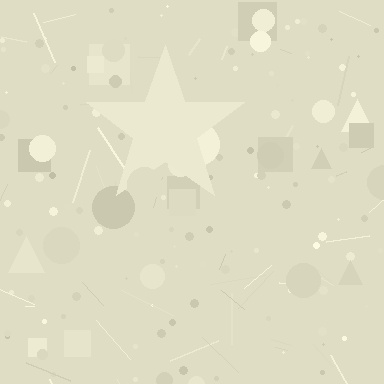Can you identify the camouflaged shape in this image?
The camouflaged shape is a star.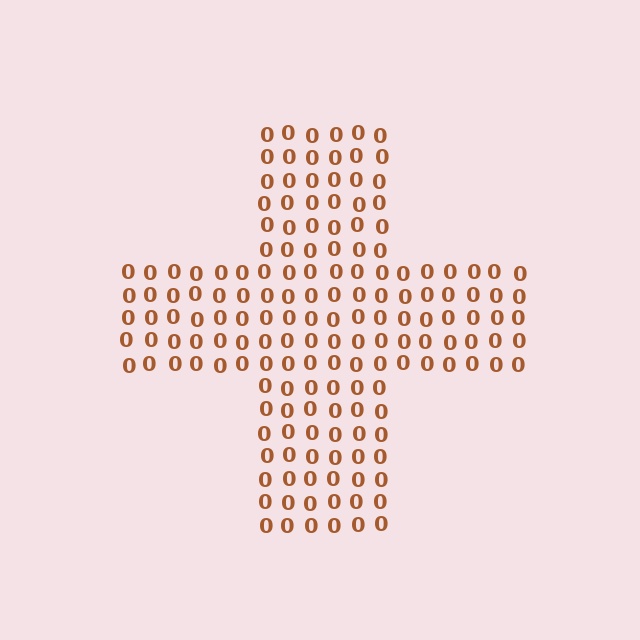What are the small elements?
The small elements are digit 0's.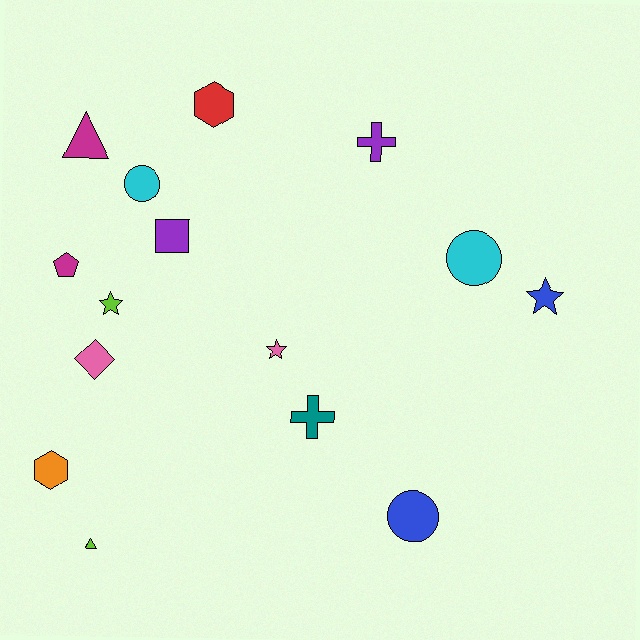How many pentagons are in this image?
There is 1 pentagon.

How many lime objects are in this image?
There are 2 lime objects.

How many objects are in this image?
There are 15 objects.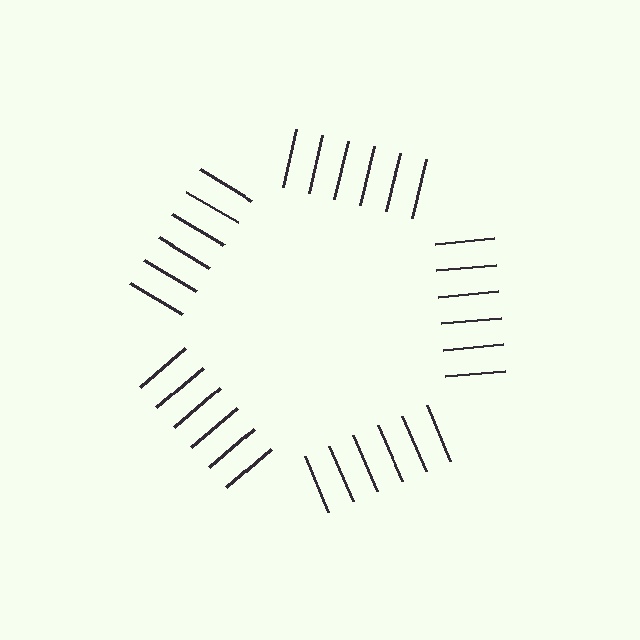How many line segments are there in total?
30 — 6 along each of the 5 edges.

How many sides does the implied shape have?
5 sides — the line-ends trace a pentagon.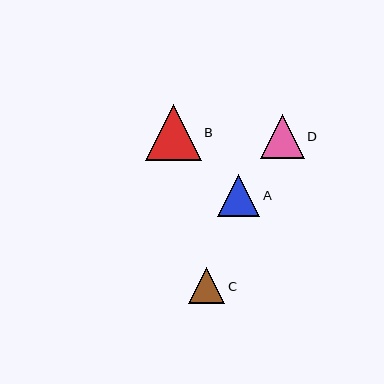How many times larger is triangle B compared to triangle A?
Triangle B is approximately 1.3 times the size of triangle A.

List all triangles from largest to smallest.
From largest to smallest: B, D, A, C.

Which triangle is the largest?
Triangle B is the largest with a size of approximately 56 pixels.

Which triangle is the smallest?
Triangle C is the smallest with a size of approximately 36 pixels.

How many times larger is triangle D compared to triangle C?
Triangle D is approximately 1.2 times the size of triangle C.